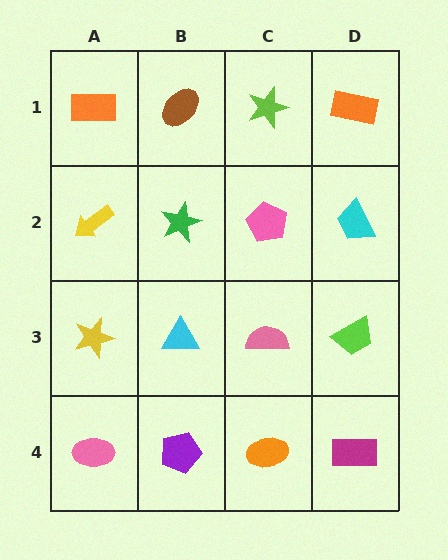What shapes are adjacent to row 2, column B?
A brown ellipse (row 1, column B), a cyan triangle (row 3, column B), a yellow arrow (row 2, column A), a pink pentagon (row 2, column C).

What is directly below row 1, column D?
A cyan trapezoid.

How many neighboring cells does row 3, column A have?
3.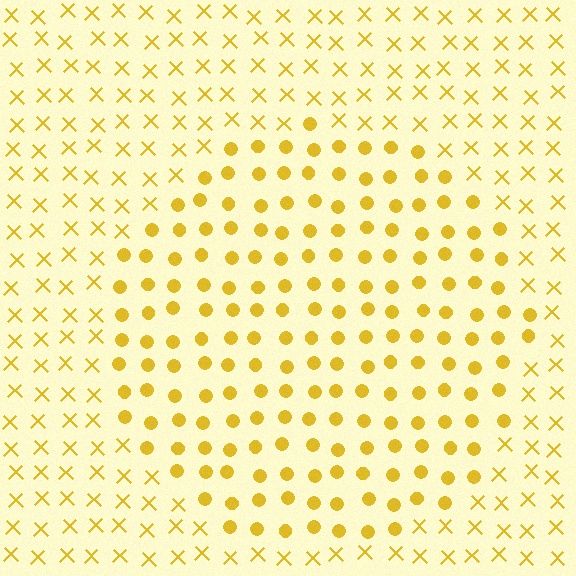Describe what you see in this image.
The image is filled with small yellow elements arranged in a uniform grid. A circle-shaped region contains circles, while the surrounding area contains X marks. The boundary is defined purely by the change in element shape.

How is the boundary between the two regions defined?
The boundary is defined by a change in element shape: circles inside vs. X marks outside. All elements share the same color and spacing.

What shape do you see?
I see a circle.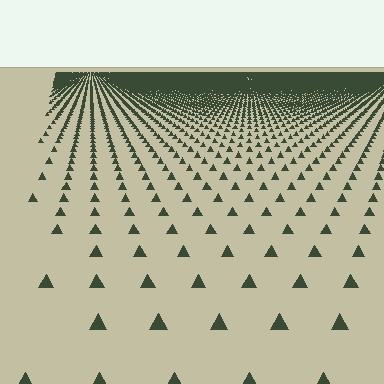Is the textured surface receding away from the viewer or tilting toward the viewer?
The surface is receding away from the viewer. Texture elements get smaller and denser toward the top.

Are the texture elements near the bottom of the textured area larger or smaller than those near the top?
Larger. Near the bottom, elements are closer to the viewer and appear at a bigger on-screen size.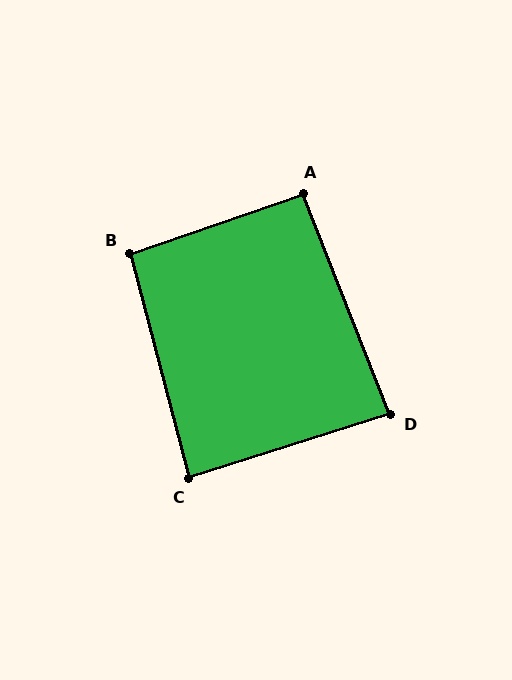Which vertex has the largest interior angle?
B, at approximately 94 degrees.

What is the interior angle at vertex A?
Approximately 93 degrees (approximately right).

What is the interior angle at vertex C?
Approximately 87 degrees (approximately right).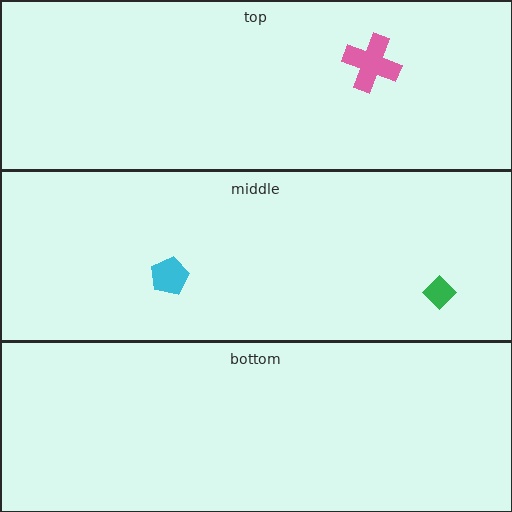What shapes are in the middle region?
The cyan pentagon, the green diamond.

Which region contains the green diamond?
The middle region.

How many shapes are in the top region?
1.